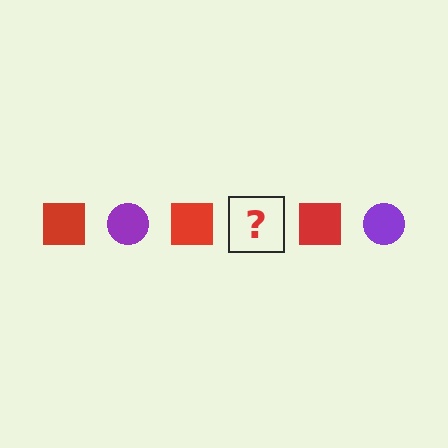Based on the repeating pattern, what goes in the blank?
The blank should be a purple circle.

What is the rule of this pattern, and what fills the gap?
The rule is that the pattern alternates between red square and purple circle. The gap should be filled with a purple circle.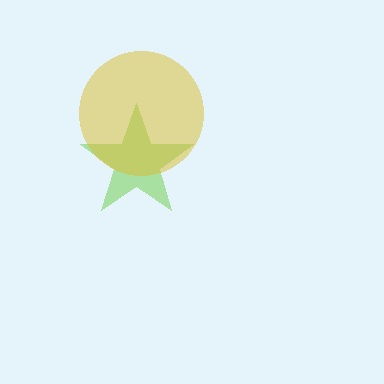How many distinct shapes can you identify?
There are 2 distinct shapes: a lime star, a yellow circle.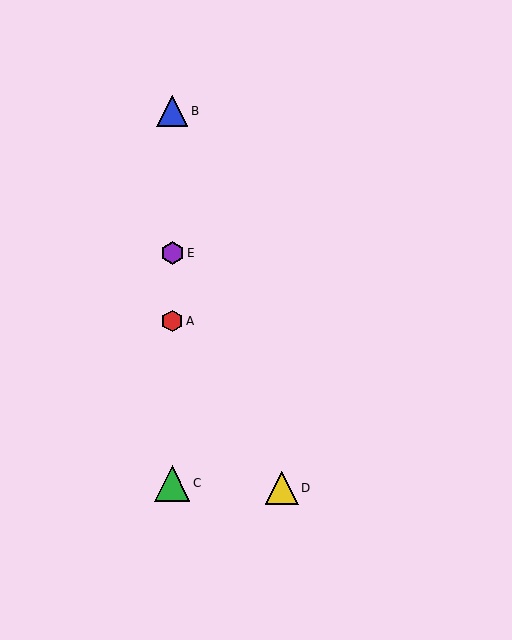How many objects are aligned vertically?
4 objects (A, B, C, E) are aligned vertically.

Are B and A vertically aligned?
Yes, both are at x≈172.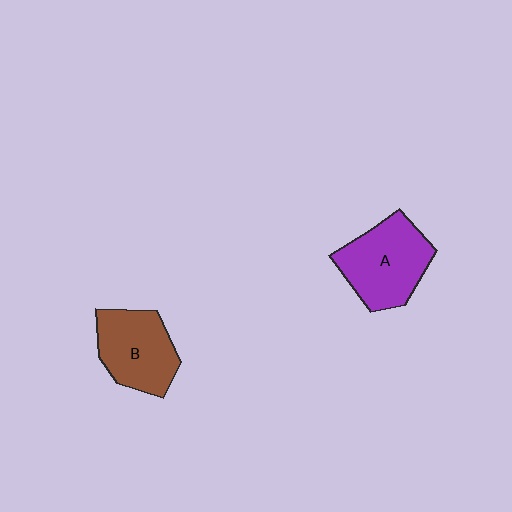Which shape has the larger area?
Shape A (purple).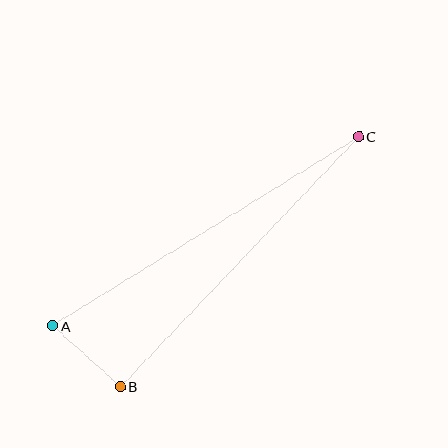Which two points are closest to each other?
Points A and B are closest to each other.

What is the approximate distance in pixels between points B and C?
The distance between B and C is approximately 346 pixels.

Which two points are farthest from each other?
Points A and C are farthest from each other.